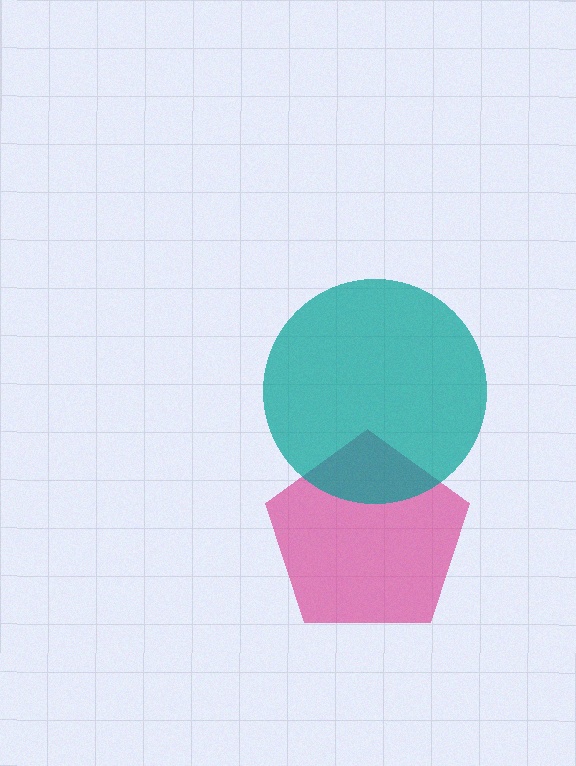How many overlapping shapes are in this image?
There are 2 overlapping shapes in the image.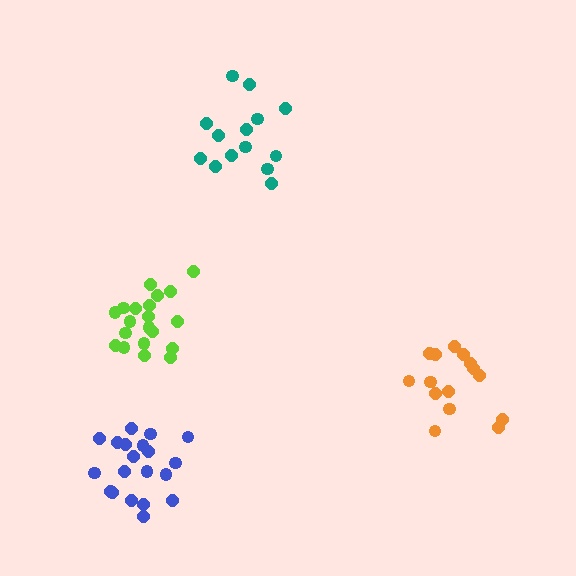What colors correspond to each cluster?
The clusters are colored: teal, lime, orange, blue.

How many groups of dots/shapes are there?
There are 4 groups.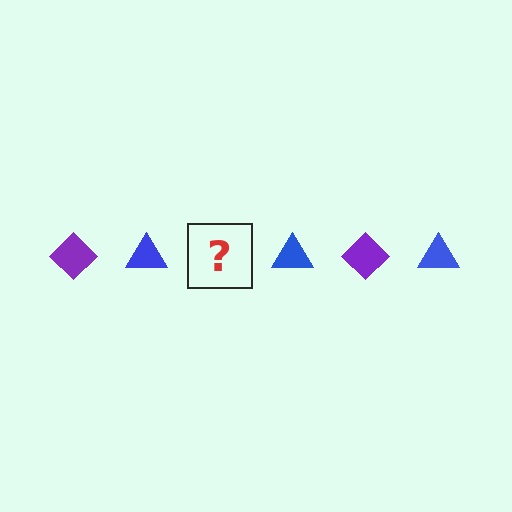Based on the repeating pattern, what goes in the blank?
The blank should be a purple diamond.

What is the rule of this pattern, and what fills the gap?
The rule is that the pattern alternates between purple diamond and blue triangle. The gap should be filled with a purple diamond.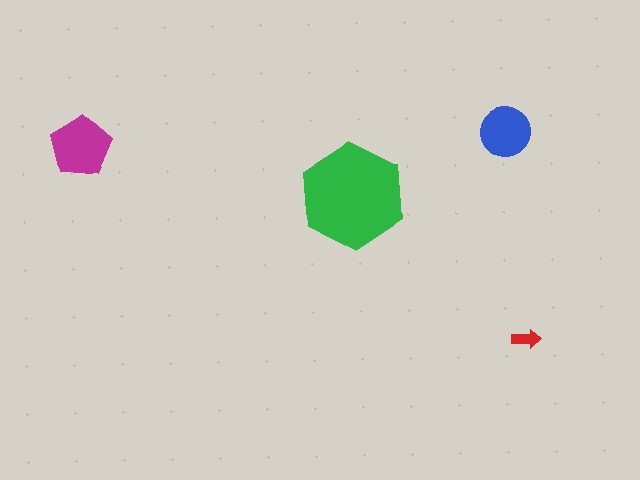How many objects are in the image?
There are 4 objects in the image.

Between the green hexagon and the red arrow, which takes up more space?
The green hexagon.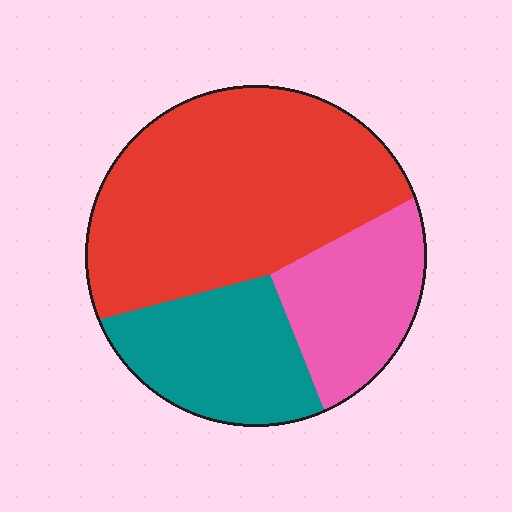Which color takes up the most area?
Red, at roughly 55%.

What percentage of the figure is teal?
Teal covers 24% of the figure.